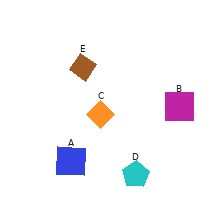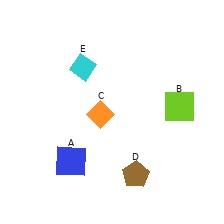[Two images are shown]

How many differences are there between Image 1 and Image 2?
There are 3 differences between the two images.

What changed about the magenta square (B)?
In Image 1, B is magenta. In Image 2, it changed to lime.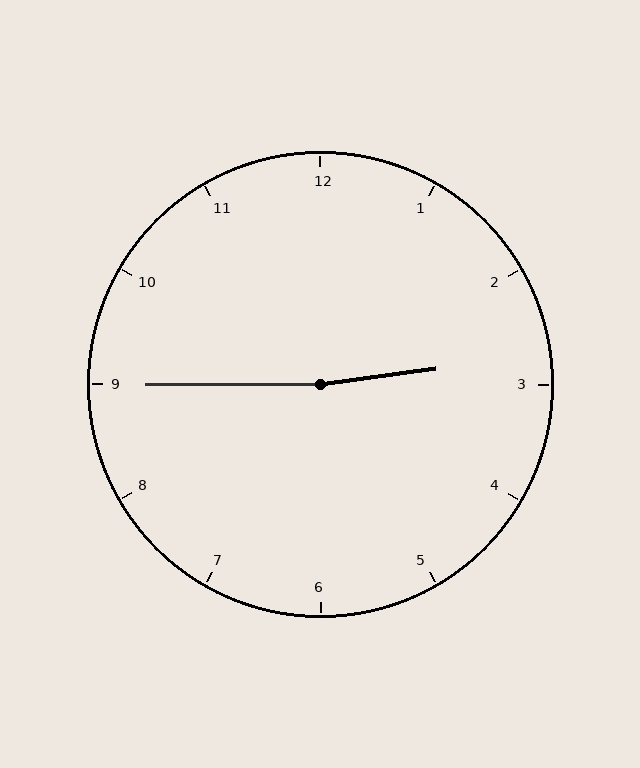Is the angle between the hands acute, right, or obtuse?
It is obtuse.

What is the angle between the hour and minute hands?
Approximately 172 degrees.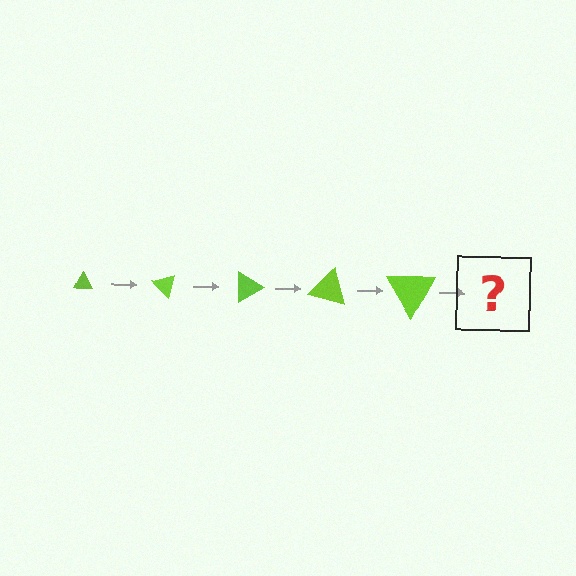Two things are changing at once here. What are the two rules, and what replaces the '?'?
The two rules are that the triangle grows larger each step and it rotates 45 degrees each step. The '?' should be a triangle, larger than the previous one and rotated 225 degrees from the start.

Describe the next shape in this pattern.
It should be a triangle, larger than the previous one and rotated 225 degrees from the start.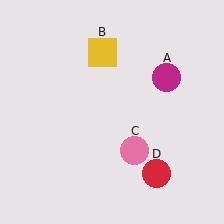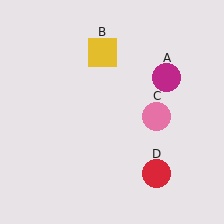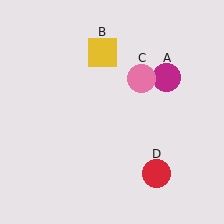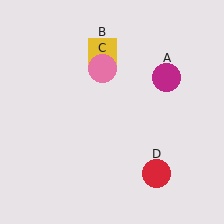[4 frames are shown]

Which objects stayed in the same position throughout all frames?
Magenta circle (object A) and yellow square (object B) and red circle (object D) remained stationary.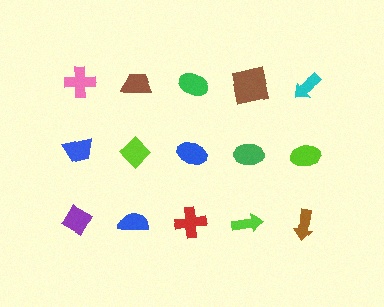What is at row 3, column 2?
A blue semicircle.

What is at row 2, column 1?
A blue trapezoid.